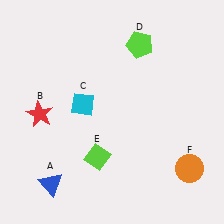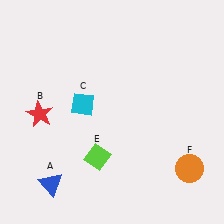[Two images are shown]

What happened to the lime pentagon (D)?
The lime pentagon (D) was removed in Image 2. It was in the top-right area of Image 1.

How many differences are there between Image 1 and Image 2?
There is 1 difference between the two images.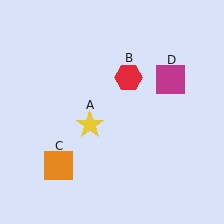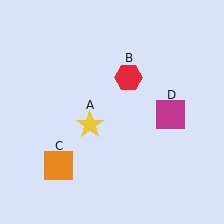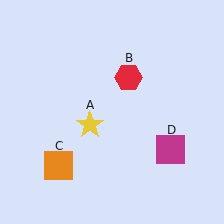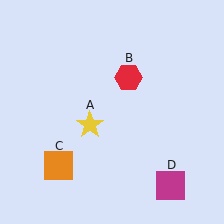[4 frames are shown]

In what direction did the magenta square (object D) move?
The magenta square (object D) moved down.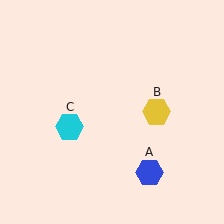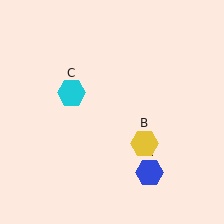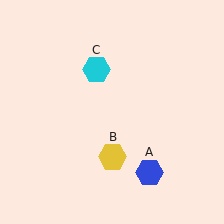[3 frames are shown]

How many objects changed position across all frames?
2 objects changed position: yellow hexagon (object B), cyan hexagon (object C).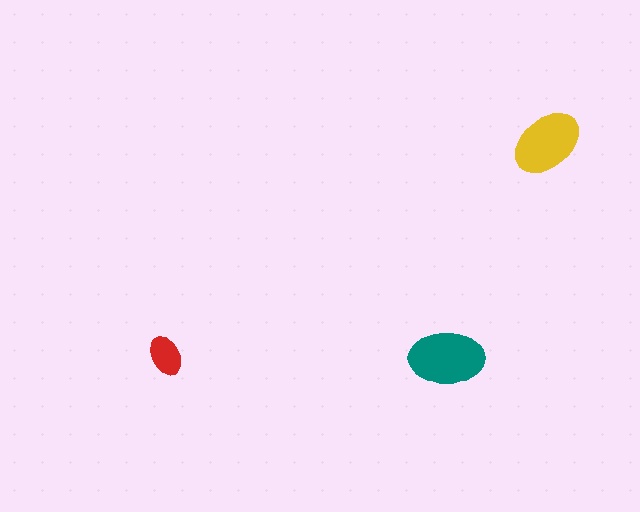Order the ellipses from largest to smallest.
the teal one, the yellow one, the red one.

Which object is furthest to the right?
The yellow ellipse is rightmost.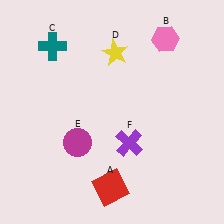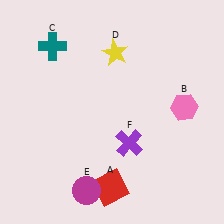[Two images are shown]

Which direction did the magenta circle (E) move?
The magenta circle (E) moved down.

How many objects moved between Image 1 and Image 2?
2 objects moved between the two images.